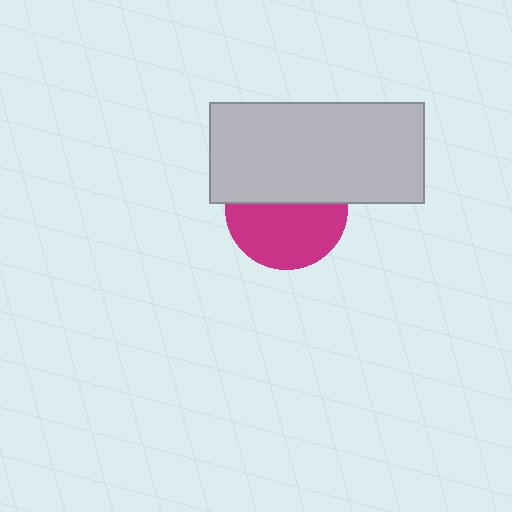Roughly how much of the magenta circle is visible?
About half of it is visible (roughly 55%).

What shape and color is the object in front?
The object in front is a light gray rectangle.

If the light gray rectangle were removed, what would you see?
You would see the complete magenta circle.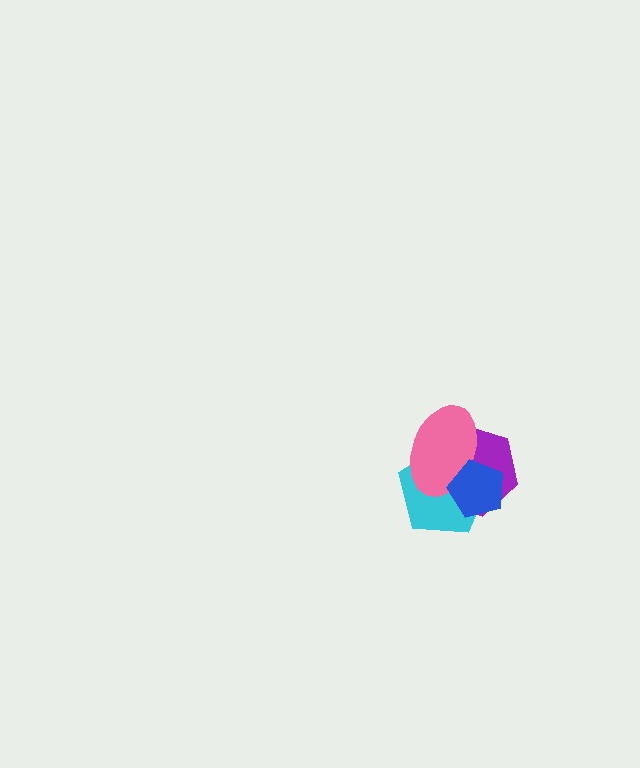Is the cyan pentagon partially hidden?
Yes, it is partially covered by another shape.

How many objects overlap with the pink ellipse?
3 objects overlap with the pink ellipse.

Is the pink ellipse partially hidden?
Yes, it is partially covered by another shape.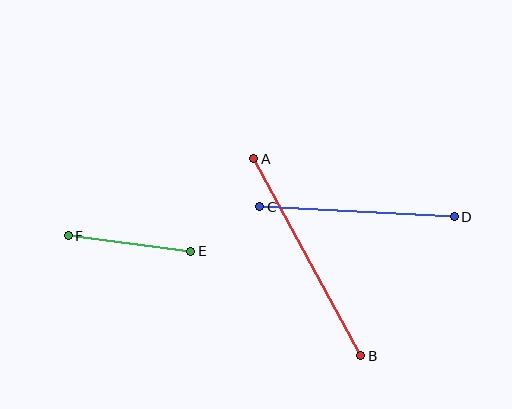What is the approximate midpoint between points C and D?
The midpoint is at approximately (357, 212) pixels.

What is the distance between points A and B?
The distance is approximately 224 pixels.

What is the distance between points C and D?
The distance is approximately 195 pixels.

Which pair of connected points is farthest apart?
Points A and B are farthest apart.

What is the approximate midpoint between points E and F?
The midpoint is at approximately (129, 244) pixels.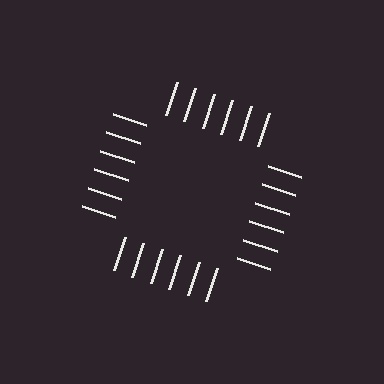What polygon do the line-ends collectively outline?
An illusory square — the line segments terminate on its edges but no continuous stroke is drawn.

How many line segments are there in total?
24 — 6 along each of the 4 edges.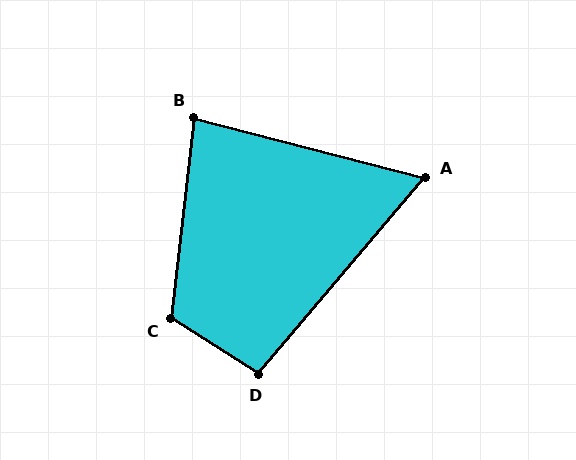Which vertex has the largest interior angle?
C, at approximately 116 degrees.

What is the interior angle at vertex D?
Approximately 98 degrees (obtuse).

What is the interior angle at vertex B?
Approximately 82 degrees (acute).